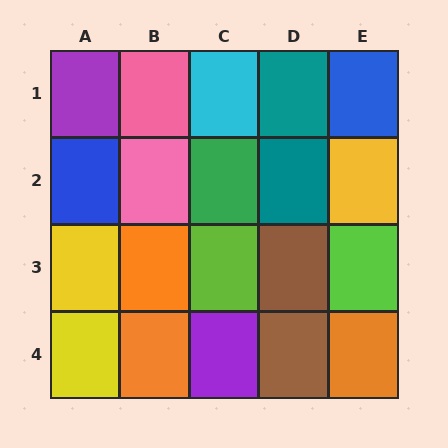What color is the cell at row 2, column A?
Blue.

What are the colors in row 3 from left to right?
Yellow, orange, lime, brown, lime.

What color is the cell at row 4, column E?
Orange.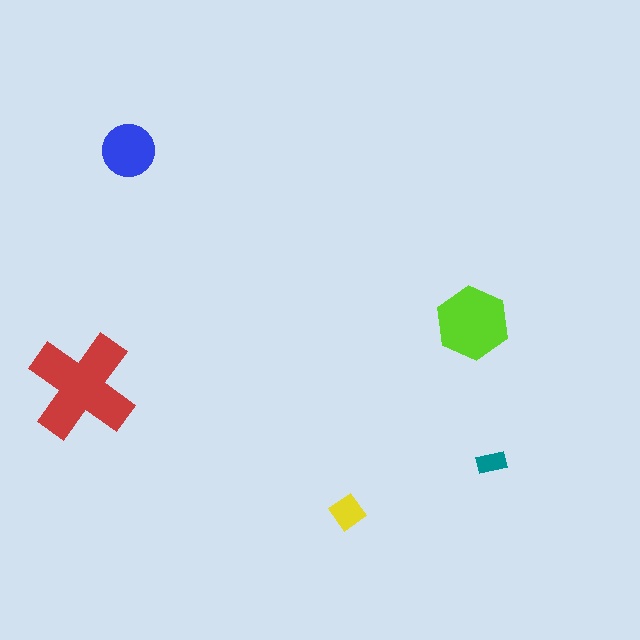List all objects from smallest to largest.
The teal rectangle, the yellow diamond, the blue circle, the lime hexagon, the red cross.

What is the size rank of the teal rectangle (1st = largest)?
5th.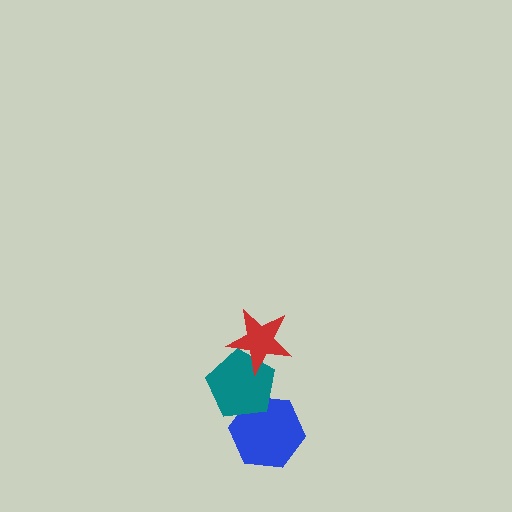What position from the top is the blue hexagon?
The blue hexagon is 3rd from the top.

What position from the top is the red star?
The red star is 1st from the top.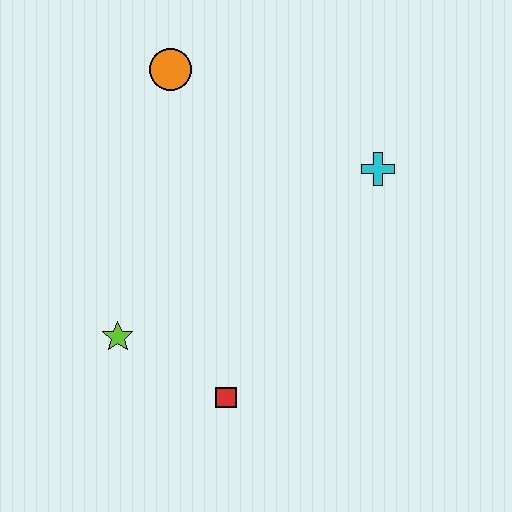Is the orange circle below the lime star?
No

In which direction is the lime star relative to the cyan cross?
The lime star is to the left of the cyan cross.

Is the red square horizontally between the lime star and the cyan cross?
Yes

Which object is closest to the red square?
The lime star is closest to the red square.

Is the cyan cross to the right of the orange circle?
Yes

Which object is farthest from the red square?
The orange circle is farthest from the red square.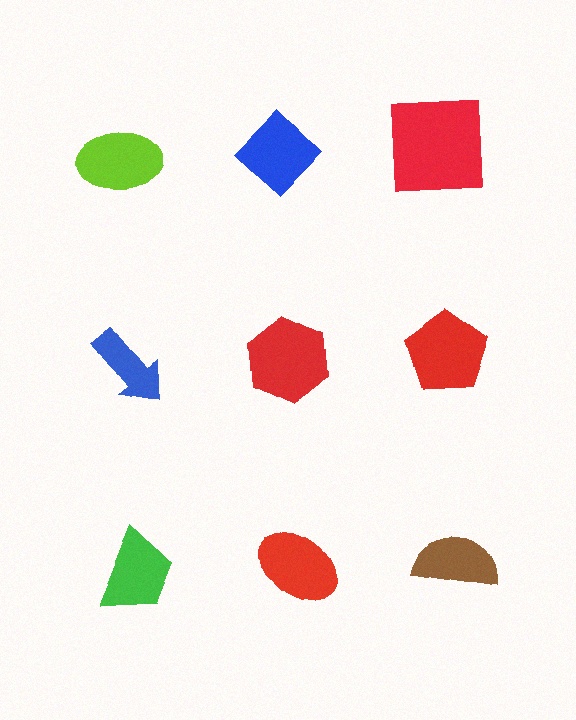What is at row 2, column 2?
A red hexagon.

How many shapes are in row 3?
3 shapes.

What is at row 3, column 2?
A red ellipse.